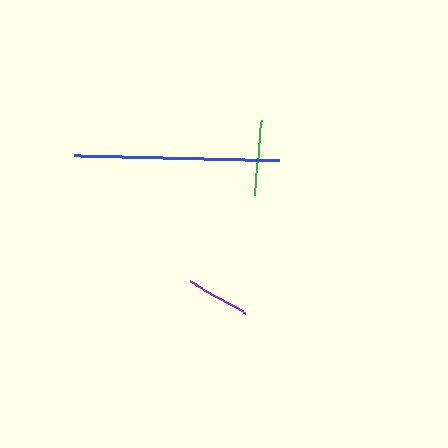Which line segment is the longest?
The blue line is the longest at approximately 205 pixels.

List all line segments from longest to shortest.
From longest to shortest: blue, green, purple.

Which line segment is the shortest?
The purple line is the shortest at approximately 64 pixels.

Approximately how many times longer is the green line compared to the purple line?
The green line is approximately 1.2 times the length of the purple line.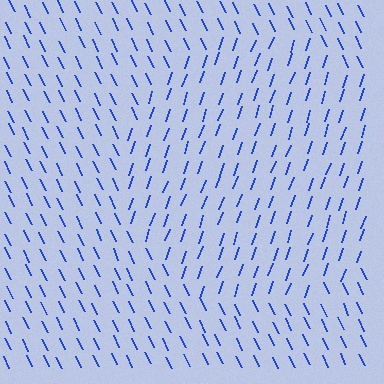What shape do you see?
I see a circle.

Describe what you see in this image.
The image is filled with small blue line segments. A circle region in the image has lines oriented differently from the surrounding lines, creating a visible texture boundary.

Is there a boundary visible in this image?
Yes, there is a texture boundary formed by a change in line orientation.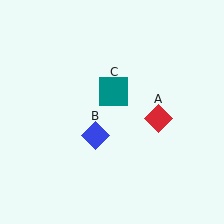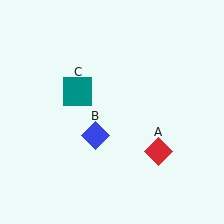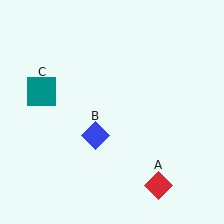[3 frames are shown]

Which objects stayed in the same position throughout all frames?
Blue diamond (object B) remained stationary.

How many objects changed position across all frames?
2 objects changed position: red diamond (object A), teal square (object C).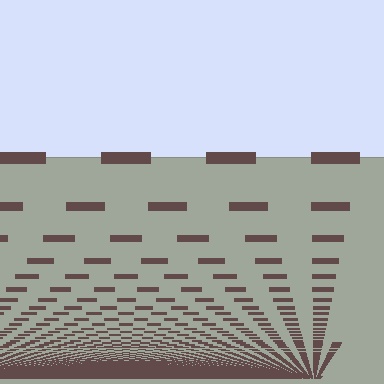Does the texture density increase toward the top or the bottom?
Density increases toward the bottom.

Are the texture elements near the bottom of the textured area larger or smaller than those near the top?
Smaller. The gradient is inverted — elements near the bottom are smaller and denser.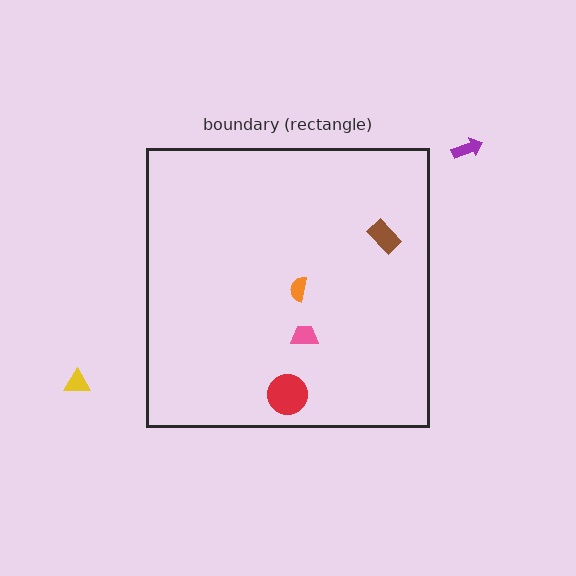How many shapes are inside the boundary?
4 inside, 2 outside.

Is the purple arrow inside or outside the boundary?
Outside.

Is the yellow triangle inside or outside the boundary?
Outside.